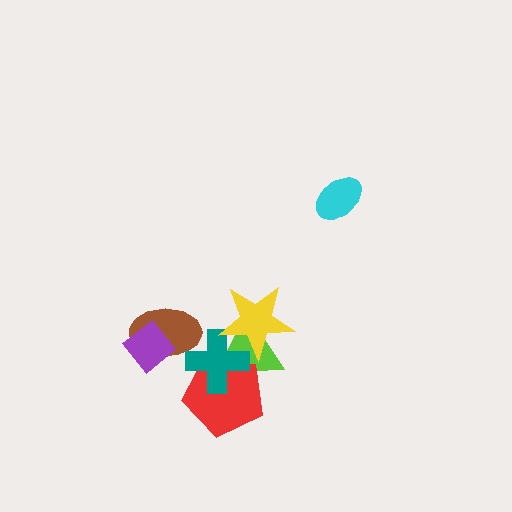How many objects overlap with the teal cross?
4 objects overlap with the teal cross.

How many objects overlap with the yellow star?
2 objects overlap with the yellow star.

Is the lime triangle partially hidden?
Yes, it is partially covered by another shape.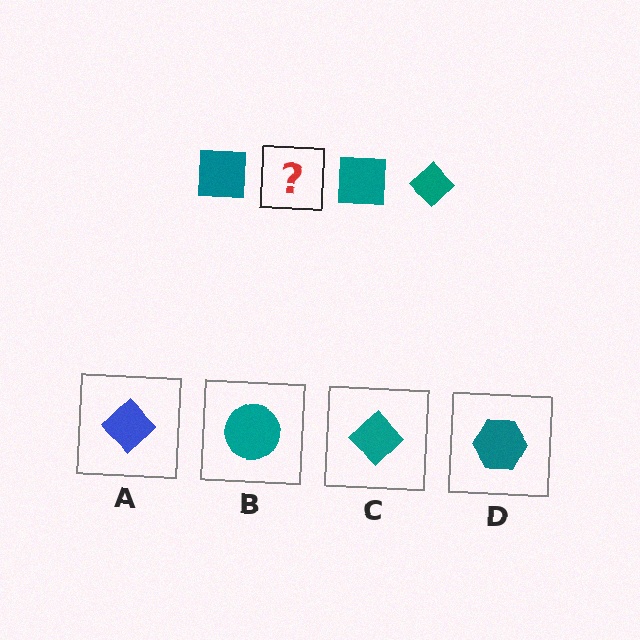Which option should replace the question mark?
Option C.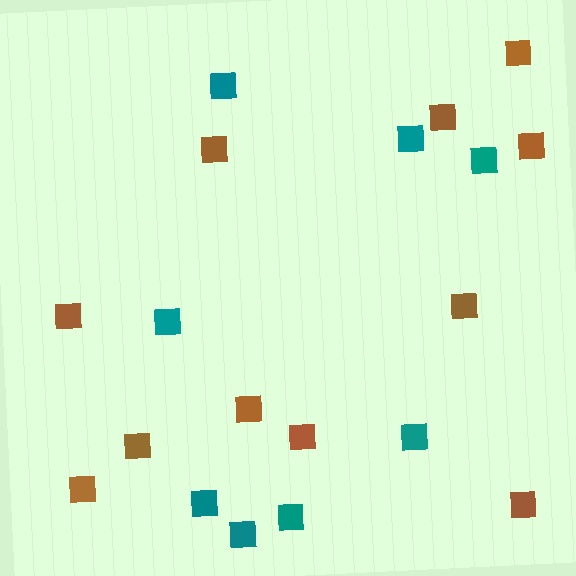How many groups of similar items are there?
There are 2 groups: one group of brown squares (11) and one group of teal squares (8).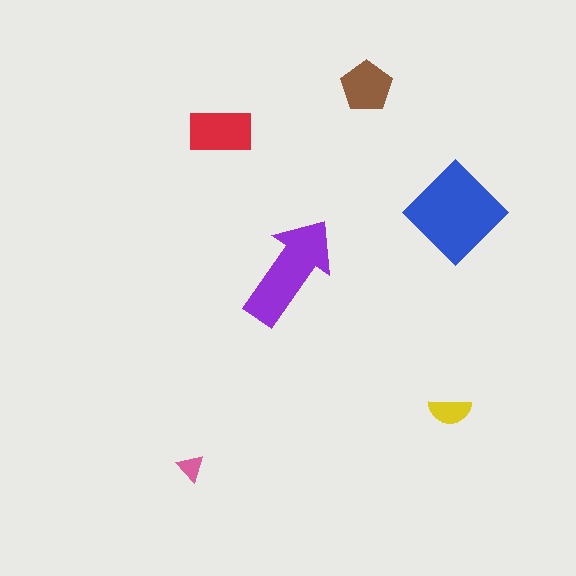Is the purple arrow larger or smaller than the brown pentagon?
Larger.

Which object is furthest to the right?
The blue diamond is rightmost.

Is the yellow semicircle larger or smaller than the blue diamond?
Smaller.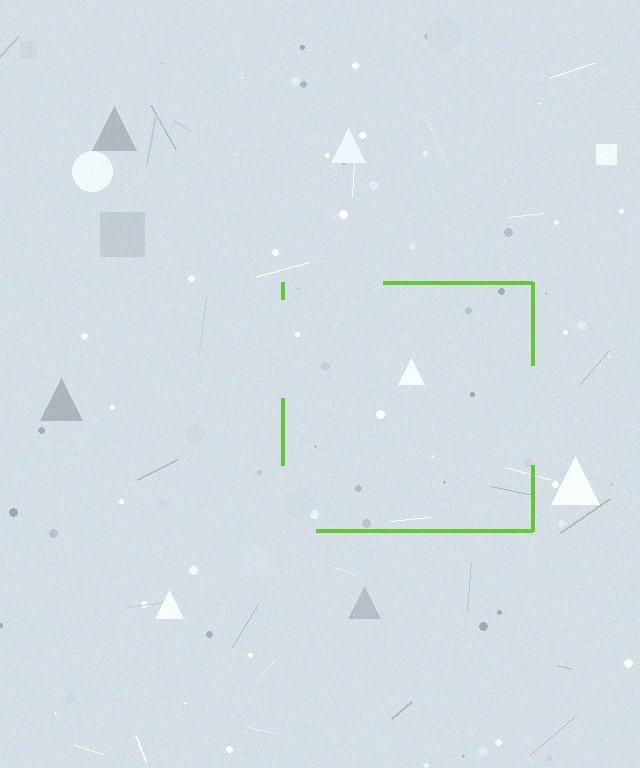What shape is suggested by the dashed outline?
The dashed outline suggests a square.